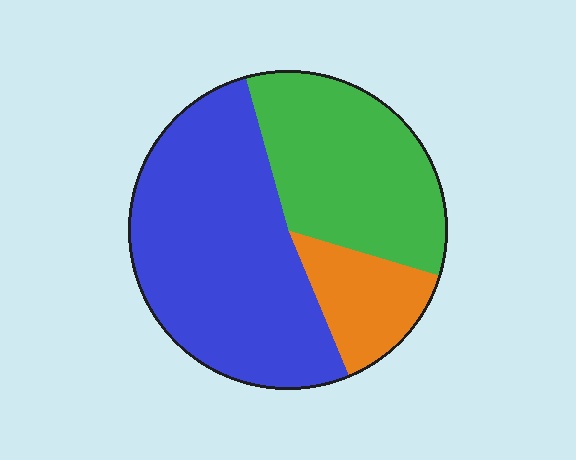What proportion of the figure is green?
Green covers about 35% of the figure.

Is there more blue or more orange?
Blue.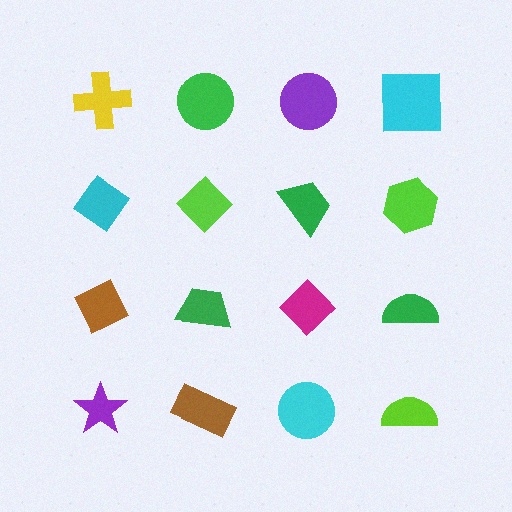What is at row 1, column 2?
A green circle.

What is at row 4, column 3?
A cyan circle.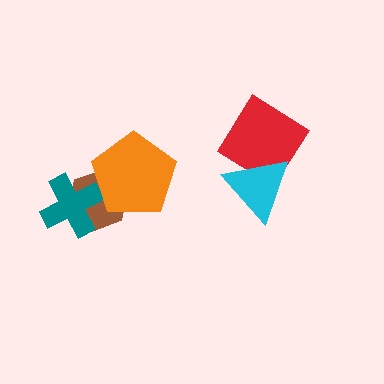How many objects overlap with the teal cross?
1 object overlaps with the teal cross.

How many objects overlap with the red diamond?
1 object overlaps with the red diamond.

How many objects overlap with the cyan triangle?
1 object overlaps with the cyan triangle.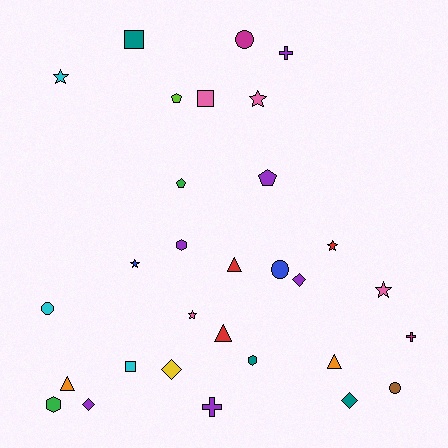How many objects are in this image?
There are 30 objects.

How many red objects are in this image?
There are 3 red objects.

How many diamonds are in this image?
There are 4 diamonds.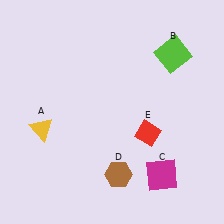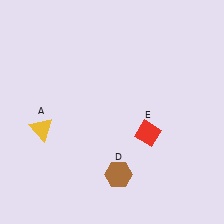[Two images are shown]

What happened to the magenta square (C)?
The magenta square (C) was removed in Image 2. It was in the bottom-right area of Image 1.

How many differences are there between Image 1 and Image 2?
There are 2 differences between the two images.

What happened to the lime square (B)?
The lime square (B) was removed in Image 2. It was in the top-right area of Image 1.